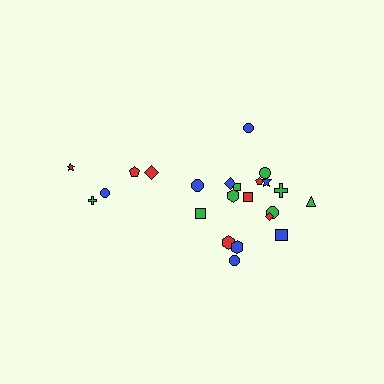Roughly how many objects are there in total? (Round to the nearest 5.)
Roughly 25 objects in total.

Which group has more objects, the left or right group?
The right group.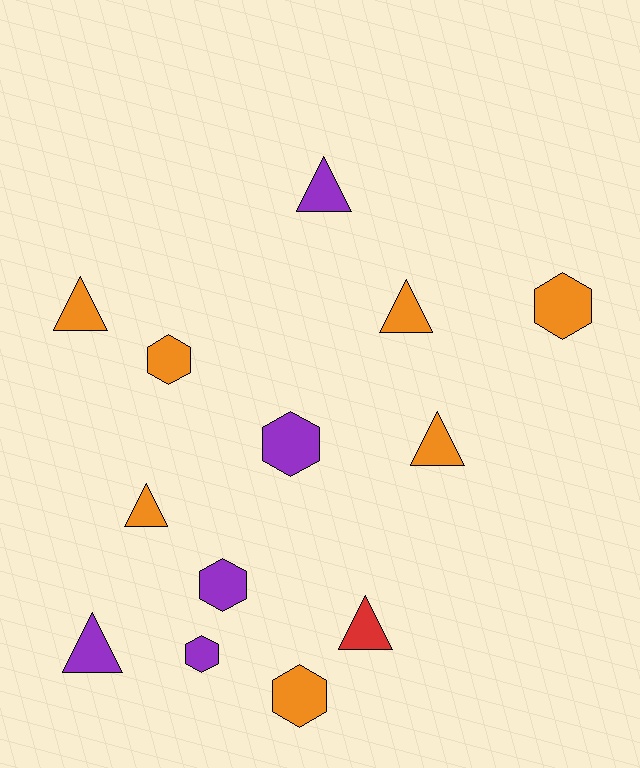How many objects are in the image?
There are 13 objects.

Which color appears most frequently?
Orange, with 7 objects.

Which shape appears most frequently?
Triangle, with 7 objects.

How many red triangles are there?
There is 1 red triangle.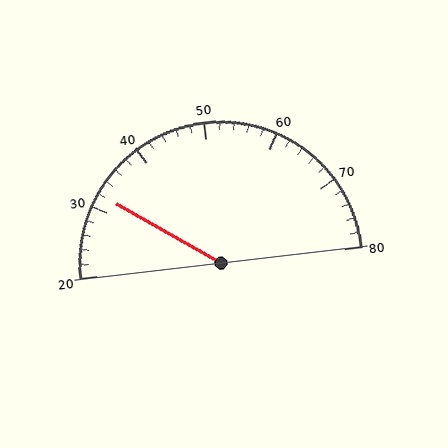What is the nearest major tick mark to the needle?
The nearest major tick mark is 30.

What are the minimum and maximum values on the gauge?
The gauge ranges from 20 to 80.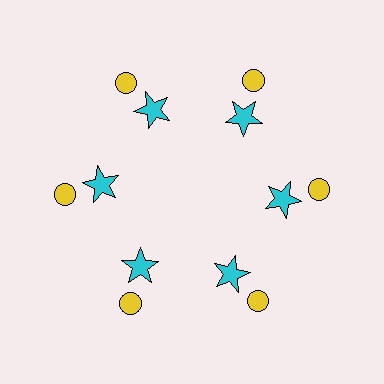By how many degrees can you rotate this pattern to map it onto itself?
The pattern maps onto itself every 60 degrees of rotation.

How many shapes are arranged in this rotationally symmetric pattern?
There are 12 shapes, arranged in 6 groups of 2.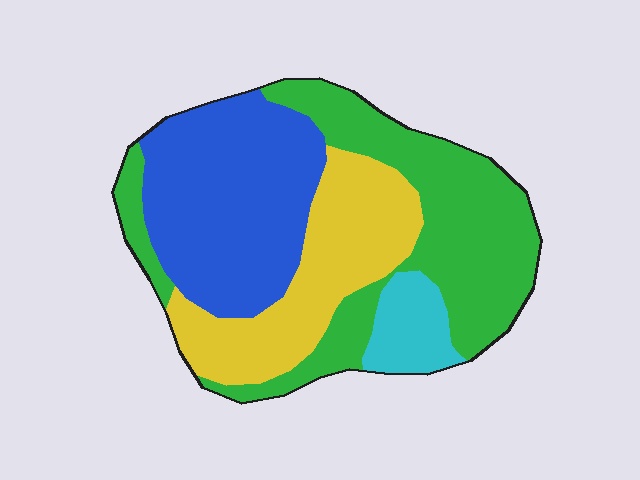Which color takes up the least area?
Cyan, at roughly 5%.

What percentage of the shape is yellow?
Yellow takes up about one quarter (1/4) of the shape.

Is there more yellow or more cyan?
Yellow.